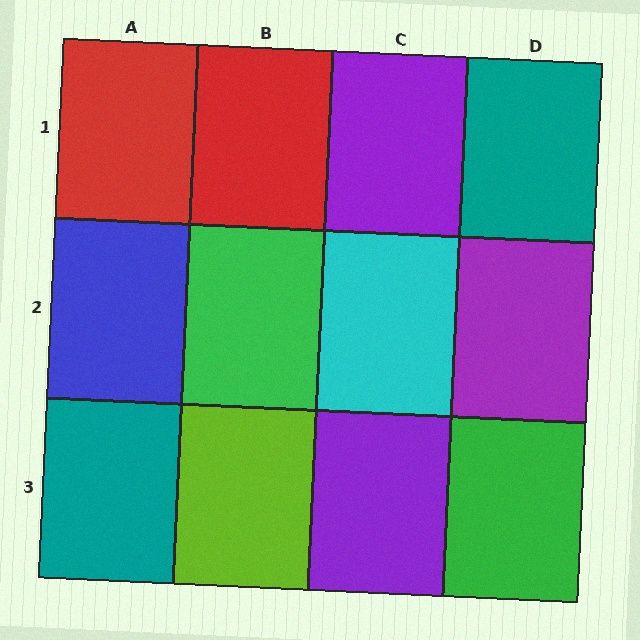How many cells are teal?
2 cells are teal.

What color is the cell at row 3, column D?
Green.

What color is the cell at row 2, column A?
Blue.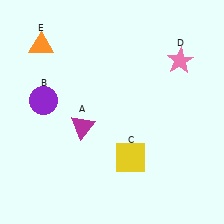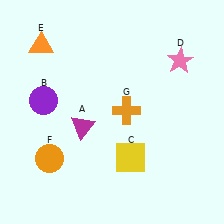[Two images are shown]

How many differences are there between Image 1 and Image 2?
There are 2 differences between the two images.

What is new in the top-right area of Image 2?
An orange cross (G) was added in the top-right area of Image 2.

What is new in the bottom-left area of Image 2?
An orange circle (F) was added in the bottom-left area of Image 2.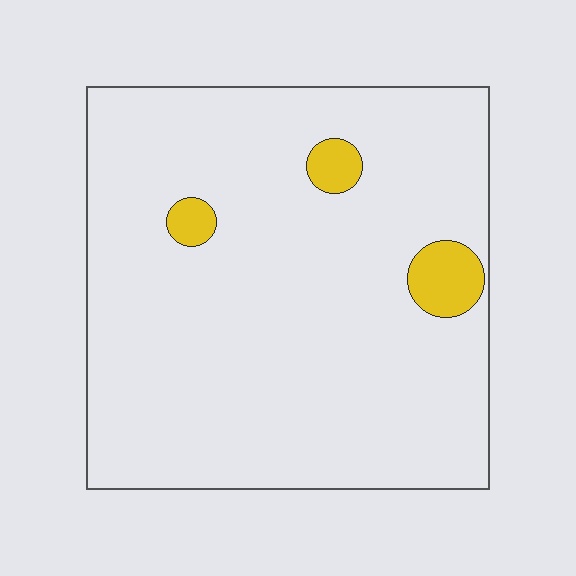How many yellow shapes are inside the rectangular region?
3.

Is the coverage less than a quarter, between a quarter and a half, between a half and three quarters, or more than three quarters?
Less than a quarter.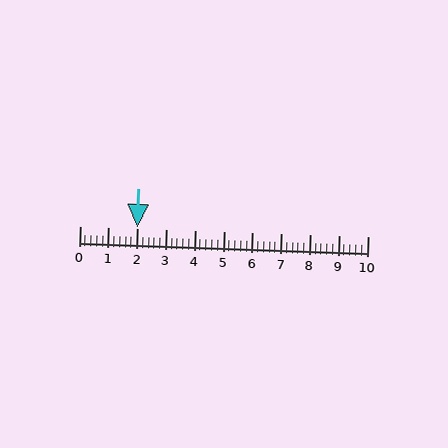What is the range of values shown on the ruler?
The ruler shows values from 0 to 10.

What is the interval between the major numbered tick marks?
The major tick marks are spaced 1 units apart.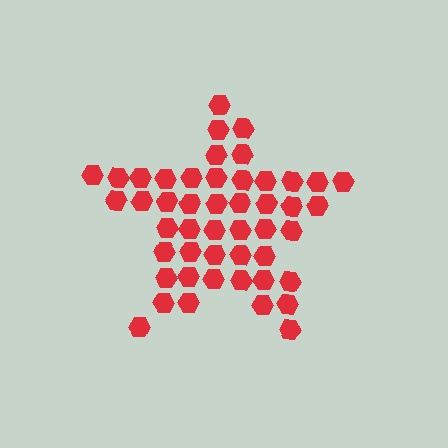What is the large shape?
The large shape is a star.